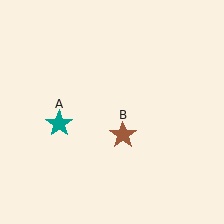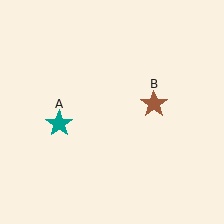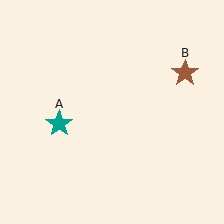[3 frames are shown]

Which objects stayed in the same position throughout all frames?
Teal star (object A) remained stationary.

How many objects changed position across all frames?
1 object changed position: brown star (object B).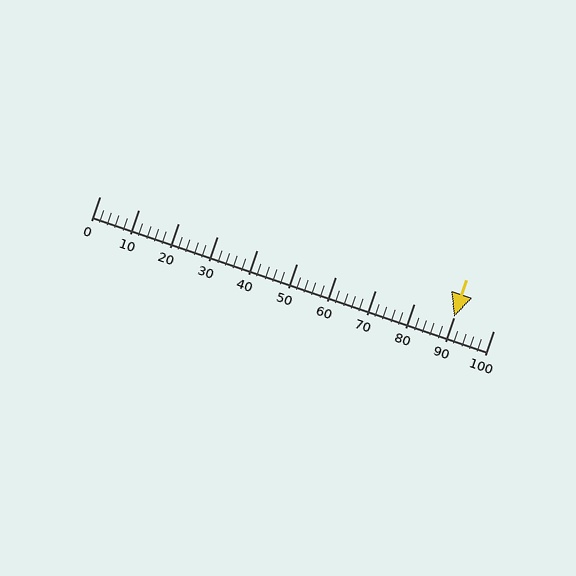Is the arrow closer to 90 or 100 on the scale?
The arrow is closer to 90.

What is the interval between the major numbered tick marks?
The major tick marks are spaced 10 units apart.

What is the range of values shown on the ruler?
The ruler shows values from 0 to 100.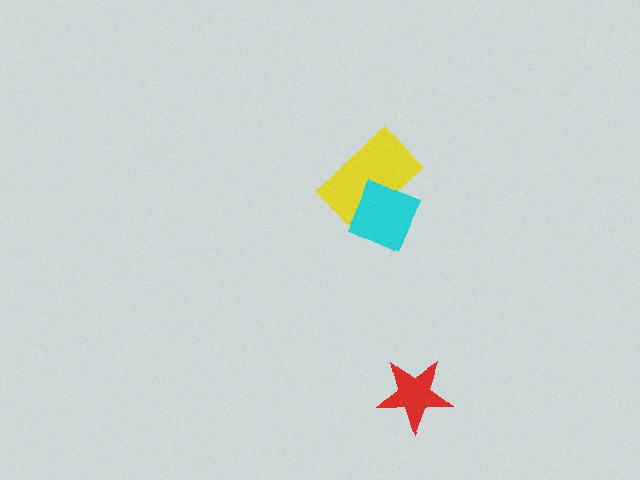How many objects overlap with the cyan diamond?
1 object overlaps with the cyan diamond.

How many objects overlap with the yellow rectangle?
1 object overlaps with the yellow rectangle.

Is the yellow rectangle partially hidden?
Yes, it is partially covered by another shape.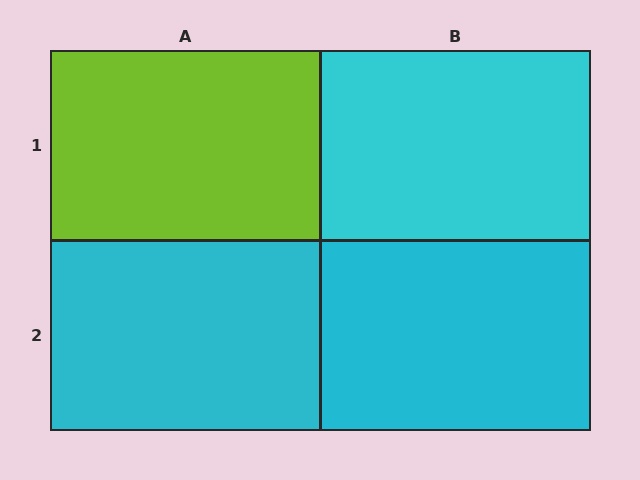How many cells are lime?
1 cell is lime.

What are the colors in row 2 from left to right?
Cyan, cyan.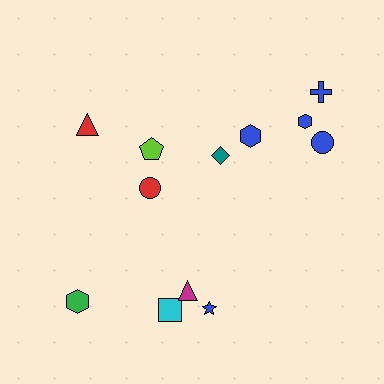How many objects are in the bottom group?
There are 4 objects.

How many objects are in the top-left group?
There are 3 objects.